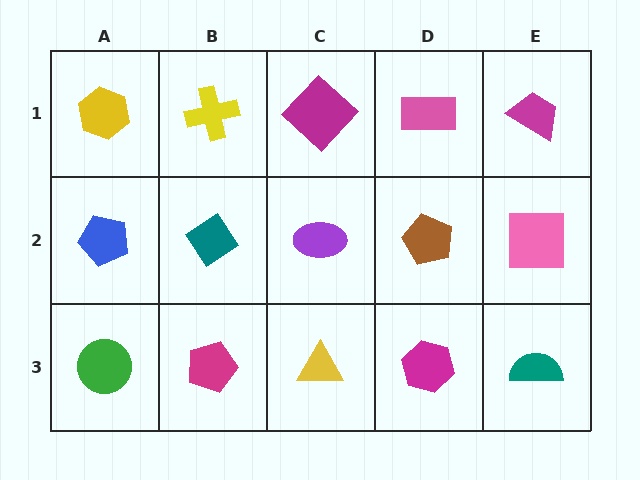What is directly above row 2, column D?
A pink rectangle.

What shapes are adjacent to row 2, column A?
A yellow hexagon (row 1, column A), a green circle (row 3, column A), a teal diamond (row 2, column B).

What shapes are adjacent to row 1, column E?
A pink square (row 2, column E), a pink rectangle (row 1, column D).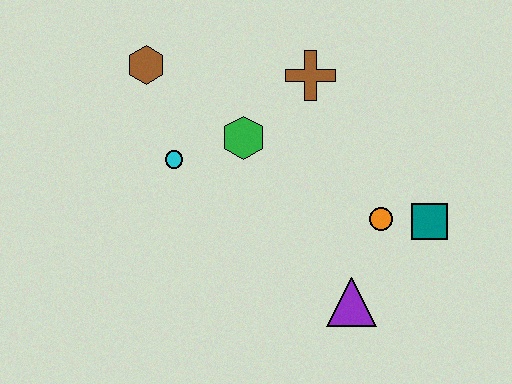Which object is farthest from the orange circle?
The brown hexagon is farthest from the orange circle.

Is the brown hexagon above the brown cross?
Yes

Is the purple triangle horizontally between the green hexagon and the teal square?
Yes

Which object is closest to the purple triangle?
The orange circle is closest to the purple triangle.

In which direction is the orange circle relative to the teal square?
The orange circle is to the left of the teal square.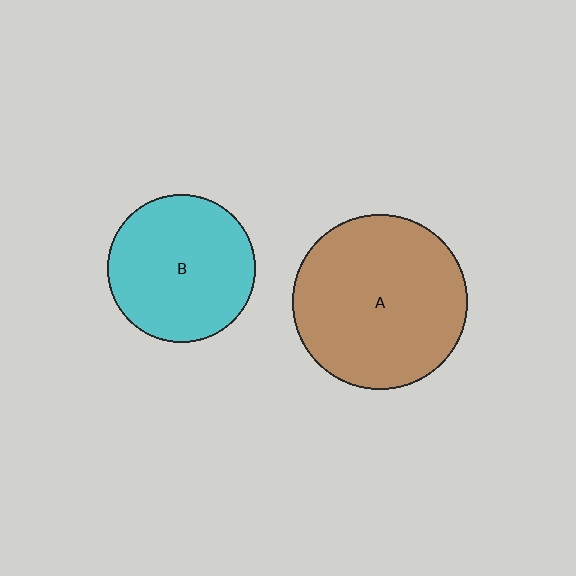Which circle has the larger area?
Circle A (brown).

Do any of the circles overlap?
No, none of the circles overlap.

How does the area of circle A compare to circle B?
Approximately 1.4 times.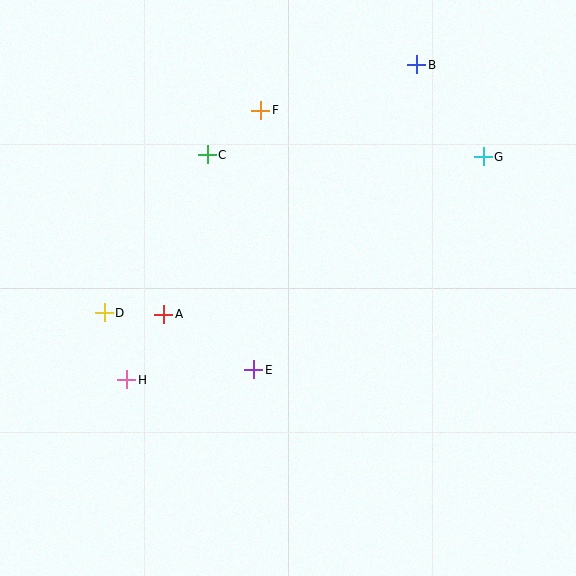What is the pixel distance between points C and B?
The distance between C and B is 228 pixels.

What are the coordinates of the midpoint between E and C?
The midpoint between E and C is at (231, 262).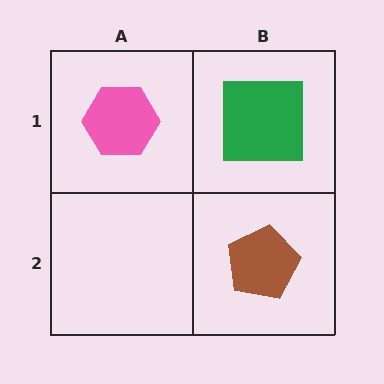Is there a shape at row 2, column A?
No, that cell is empty.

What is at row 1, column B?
A green square.